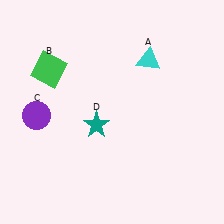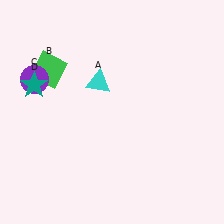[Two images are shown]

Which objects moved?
The objects that moved are: the cyan triangle (A), the purple circle (C), the teal star (D).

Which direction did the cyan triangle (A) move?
The cyan triangle (A) moved left.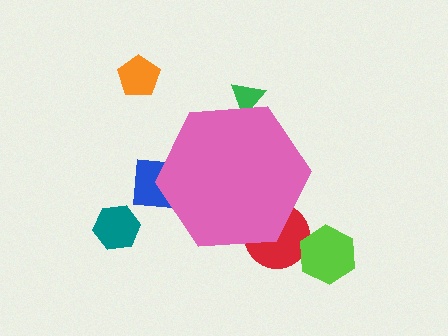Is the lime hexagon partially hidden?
No, the lime hexagon is fully visible.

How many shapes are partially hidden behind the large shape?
3 shapes are partially hidden.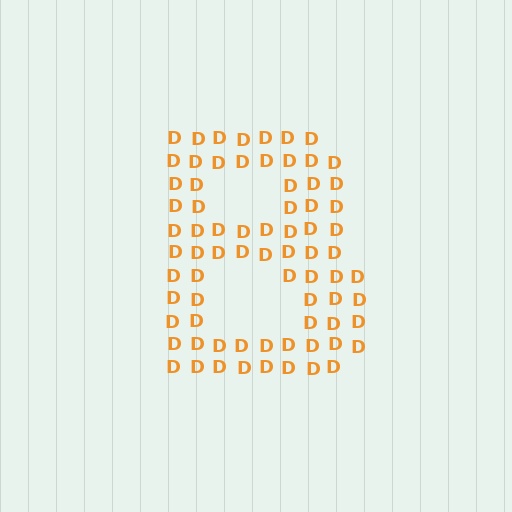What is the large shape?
The large shape is the letter B.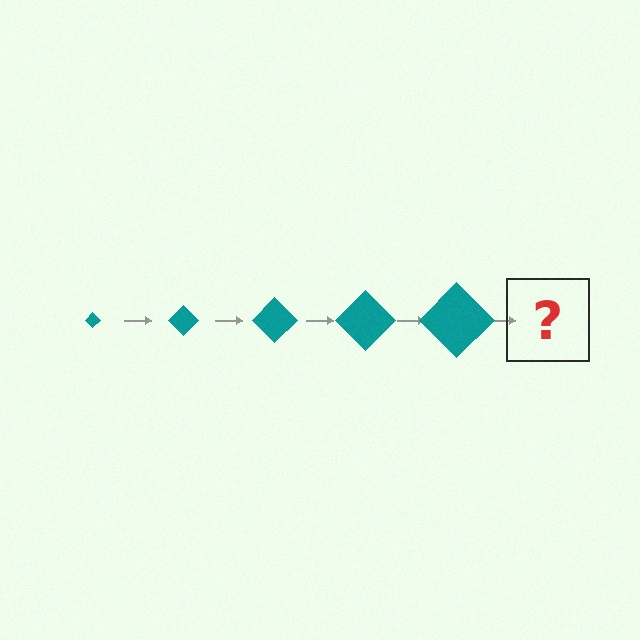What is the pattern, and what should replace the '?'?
The pattern is that the diamond gets progressively larger each step. The '?' should be a teal diamond, larger than the previous one.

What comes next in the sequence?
The next element should be a teal diamond, larger than the previous one.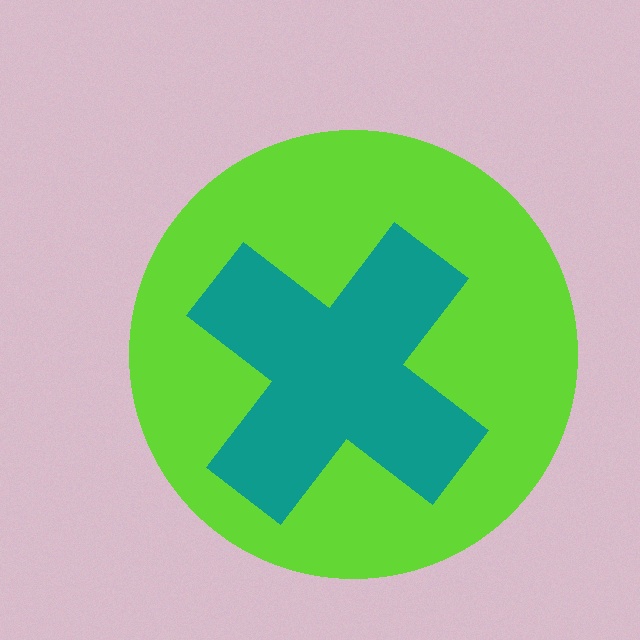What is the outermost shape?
The lime circle.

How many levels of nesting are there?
2.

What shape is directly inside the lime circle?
The teal cross.